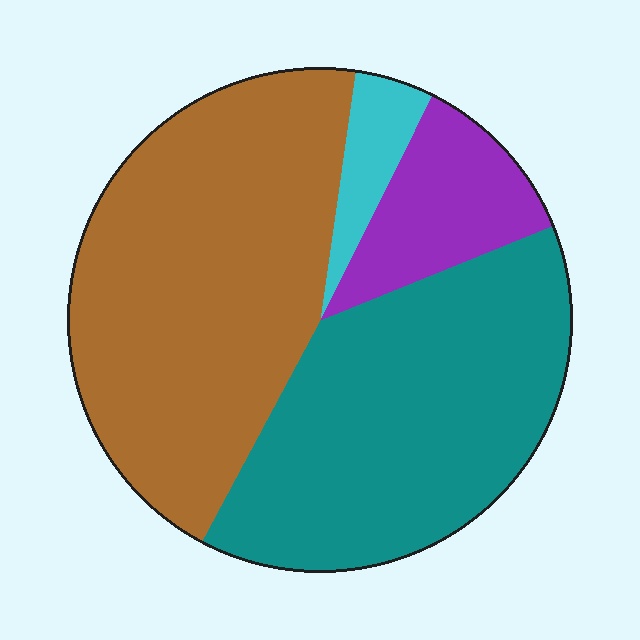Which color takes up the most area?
Brown, at roughly 45%.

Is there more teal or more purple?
Teal.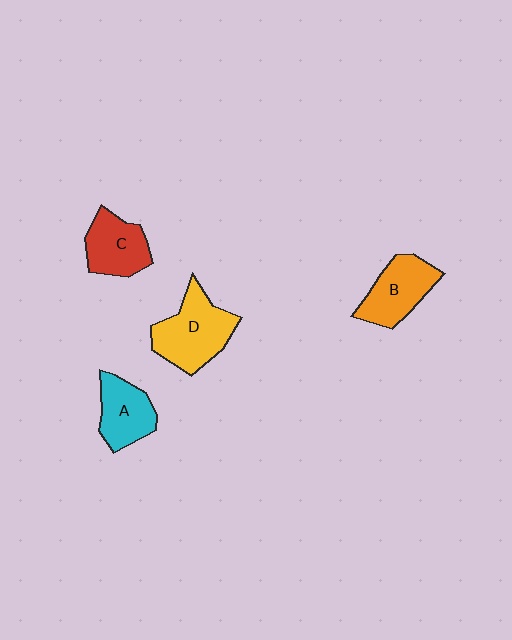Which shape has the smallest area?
Shape A (cyan).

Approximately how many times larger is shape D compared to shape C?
Approximately 1.4 times.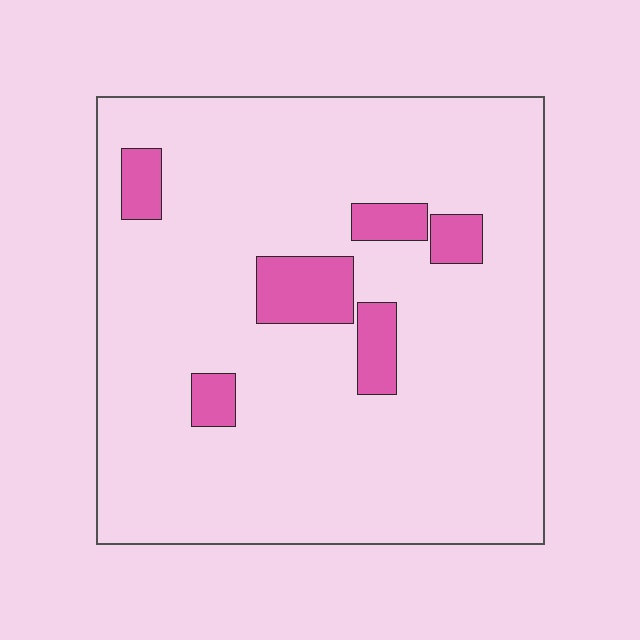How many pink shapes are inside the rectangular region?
6.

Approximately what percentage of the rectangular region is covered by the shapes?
Approximately 10%.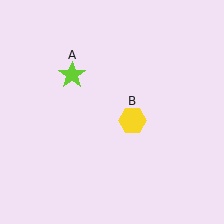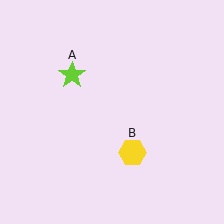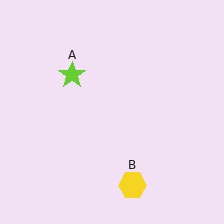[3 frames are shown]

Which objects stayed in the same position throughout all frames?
Lime star (object A) remained stationary.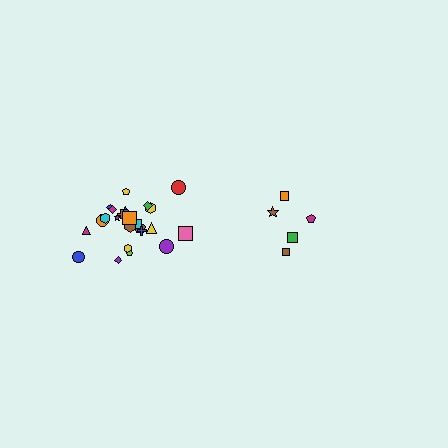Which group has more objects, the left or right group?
The left group.